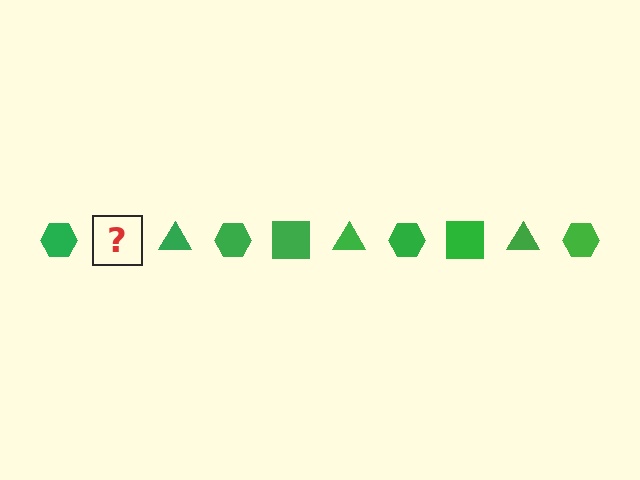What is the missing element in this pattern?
The missing element is a green square.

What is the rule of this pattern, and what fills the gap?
The rule is that the pattern cycles through hexagon, square, triangle shapes in green. The gap should be filled with a green square.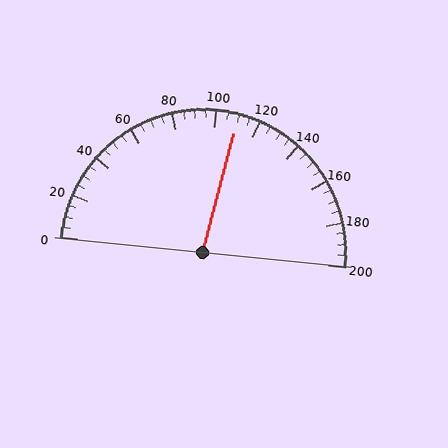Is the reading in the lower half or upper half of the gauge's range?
The reading is in the upper half of the range (0 to 200).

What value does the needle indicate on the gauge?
The needle indicates approximately 110.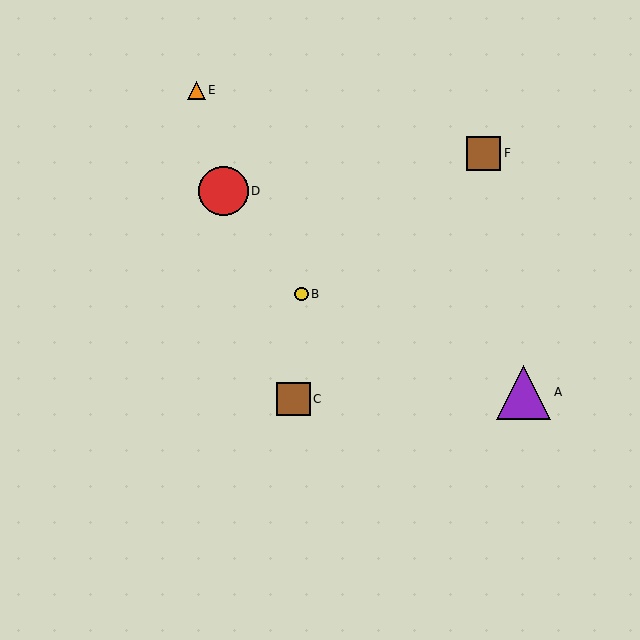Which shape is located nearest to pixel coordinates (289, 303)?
The yellow circle (labeled B) at (302, 294) is nearest to that location.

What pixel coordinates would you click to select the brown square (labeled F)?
Click at (484, 153) to select the brown square F.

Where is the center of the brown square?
The center of the brown square is at (484, 153).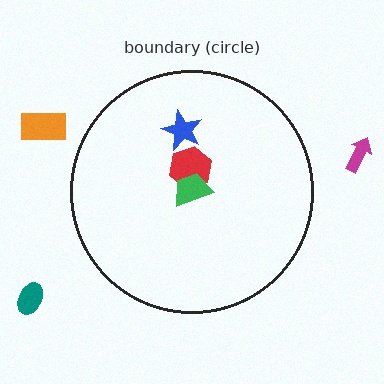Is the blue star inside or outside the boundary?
Inside.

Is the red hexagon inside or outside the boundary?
Inside.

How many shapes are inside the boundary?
3 inside, 3 outside.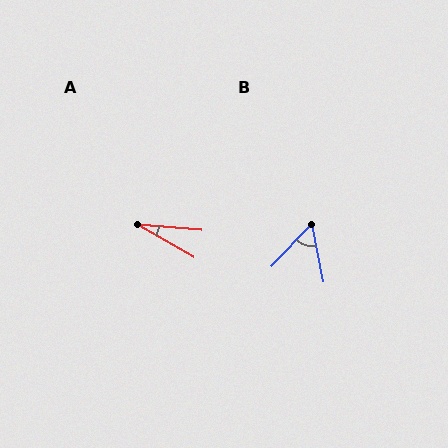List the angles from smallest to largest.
A (25°), B (55°).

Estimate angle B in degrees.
Approximately 55 degrees.